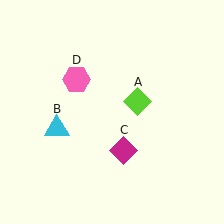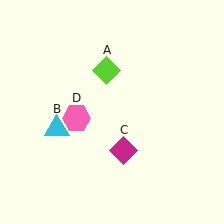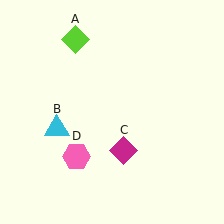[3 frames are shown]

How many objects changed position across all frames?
2 objects changed position: lime diamond (object A), pink hexagon (object D).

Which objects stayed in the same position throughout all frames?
Cyan triangle (object B) and magenta diamond (object C) remained stationary.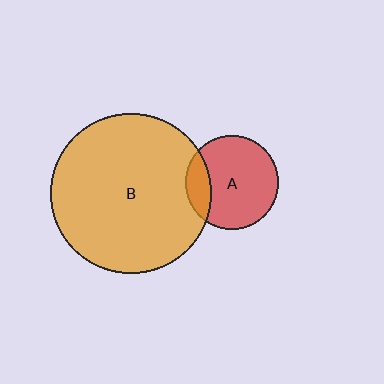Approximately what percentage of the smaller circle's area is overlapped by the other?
Approximately 20%.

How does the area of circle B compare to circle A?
Approximately 2.9 times.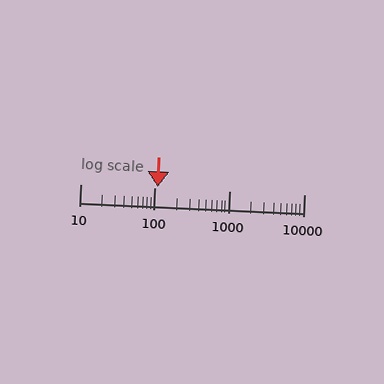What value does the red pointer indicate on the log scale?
The pointer indicates approximately 110.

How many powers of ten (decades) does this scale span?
The scale spans 3 decades, from 10 to 10000.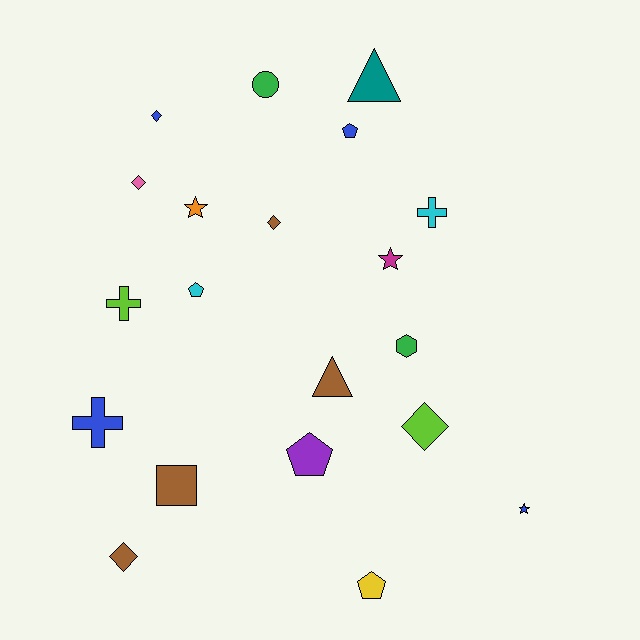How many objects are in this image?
There are 20 objects.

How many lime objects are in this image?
There are 2 lime objects.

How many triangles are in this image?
There are 2 triangles.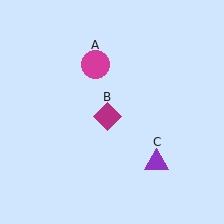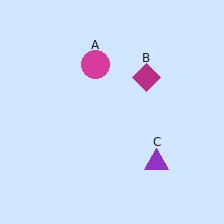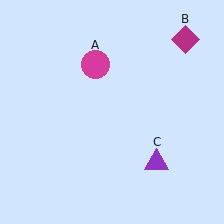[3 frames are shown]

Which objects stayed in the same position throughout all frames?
Magenta circle (object A) and purple triangle (object C) remained stationary.